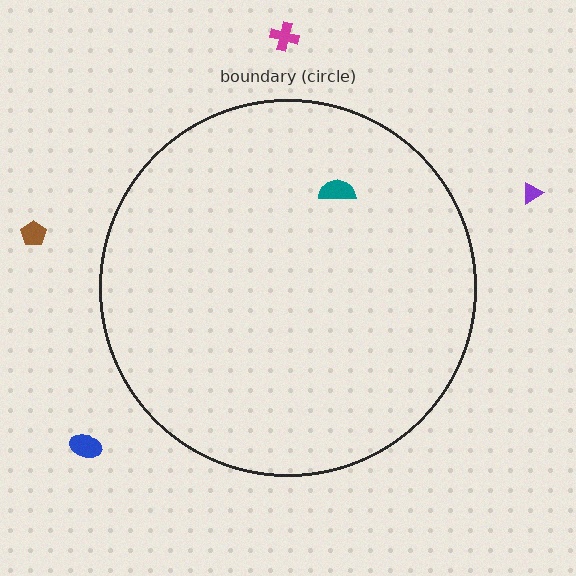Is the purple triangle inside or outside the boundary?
Outside.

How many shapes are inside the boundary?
1 inside, 4 outside.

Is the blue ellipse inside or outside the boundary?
Outside.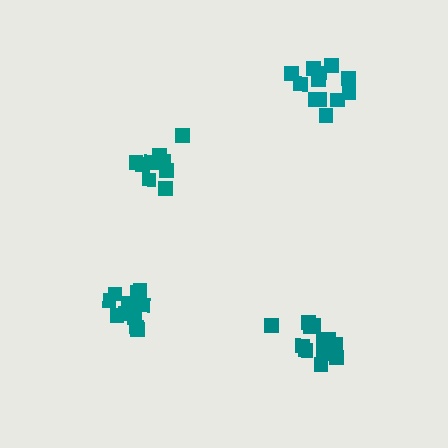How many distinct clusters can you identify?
There are 4 distinct clusters.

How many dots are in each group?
Group 1: 12 dots, Group 2: 12 dots, Group 3: 12 dots, Group 4: 9 dots (45 total).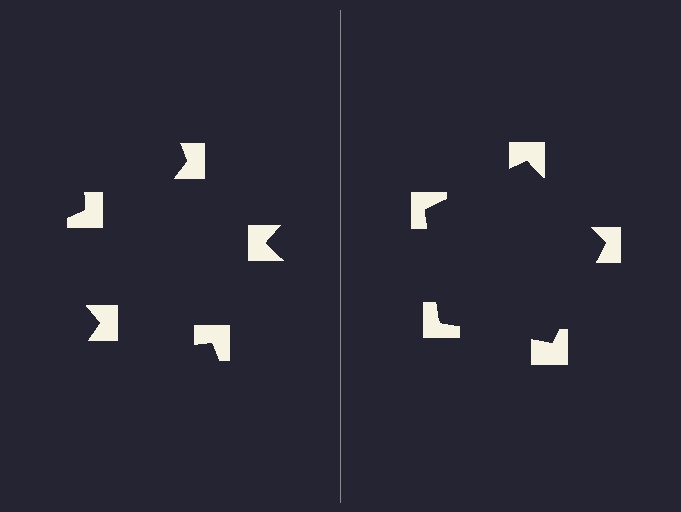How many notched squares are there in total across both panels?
10 — 5 on each side.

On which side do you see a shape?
An illusory pentagon appears on the right side. On the left side the wedge cuts are rotated, so no coherent shape forms.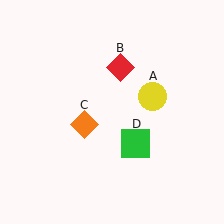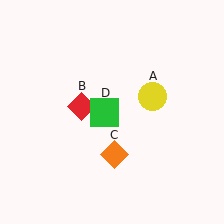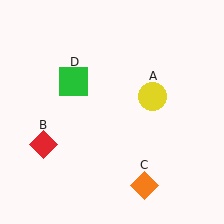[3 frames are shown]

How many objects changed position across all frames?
3 objects changed position: red diamond (object B), orange diamond (object C), green square (object D).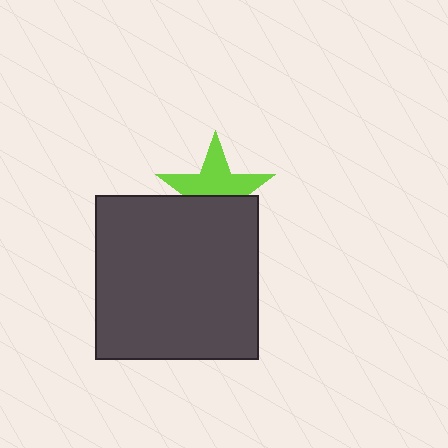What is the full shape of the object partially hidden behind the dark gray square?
The partially hidden object is a lime star.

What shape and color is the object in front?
The object in front is a dark gray square.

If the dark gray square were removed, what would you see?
You would see the complete lime star.